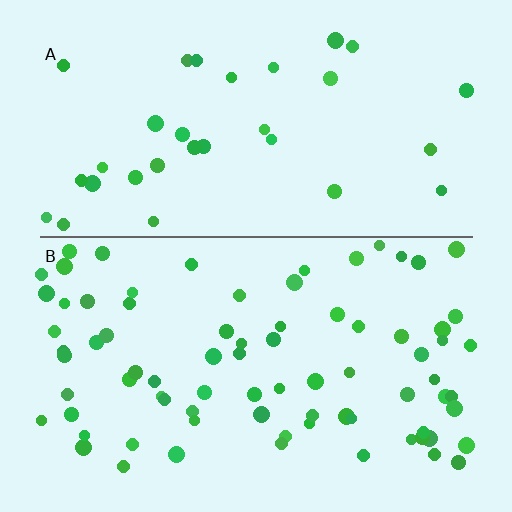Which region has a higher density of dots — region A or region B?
B (the bottom).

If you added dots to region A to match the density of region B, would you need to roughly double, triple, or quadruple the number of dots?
Approximately double.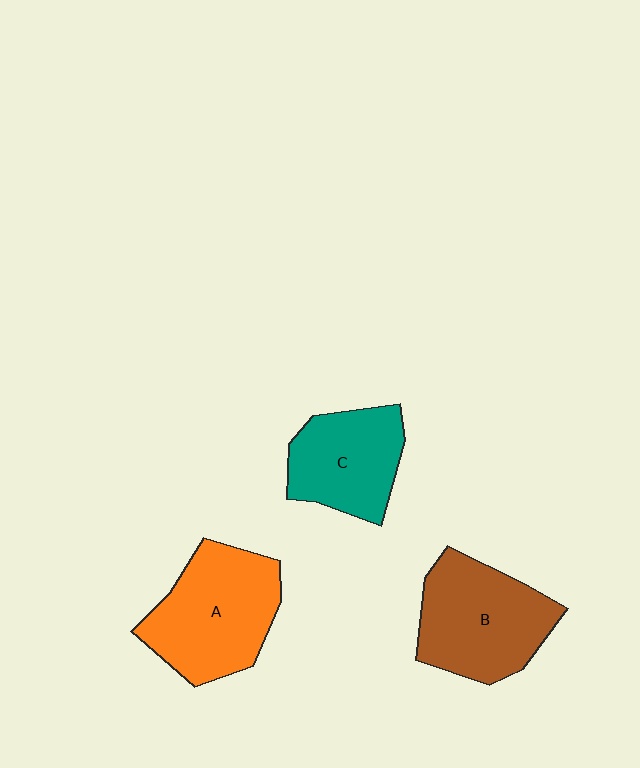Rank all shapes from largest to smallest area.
From largest to smallest: A (orange), B (brown), C (teal).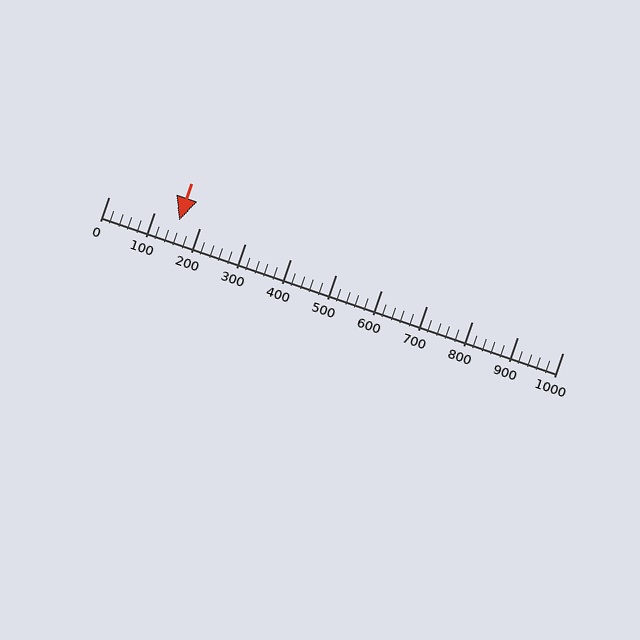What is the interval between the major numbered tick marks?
The major tick marks are spaced 100 units apart.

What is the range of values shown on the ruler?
The ruler shows values from 0 to 1000.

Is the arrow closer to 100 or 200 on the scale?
The arrow is closer to 200.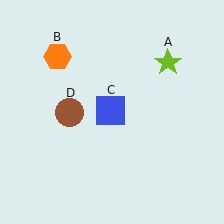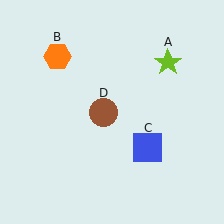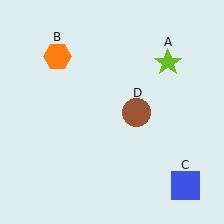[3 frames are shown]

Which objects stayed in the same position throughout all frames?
Lime star (object A) and orange hexagon (object B) remained stationary.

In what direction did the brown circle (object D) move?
The brown circle (object D) moved right.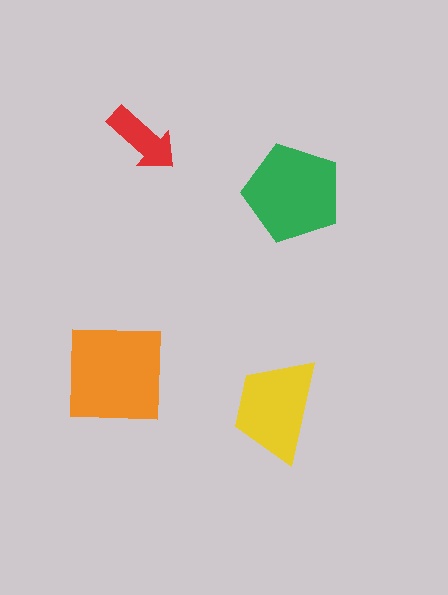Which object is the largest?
The orange square.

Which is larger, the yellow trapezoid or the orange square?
The orange square.